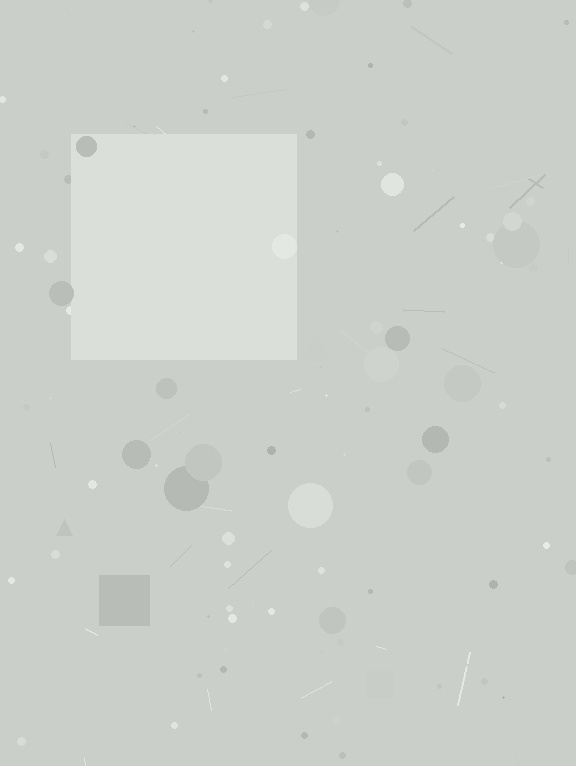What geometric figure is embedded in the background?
A square is embedded in the background.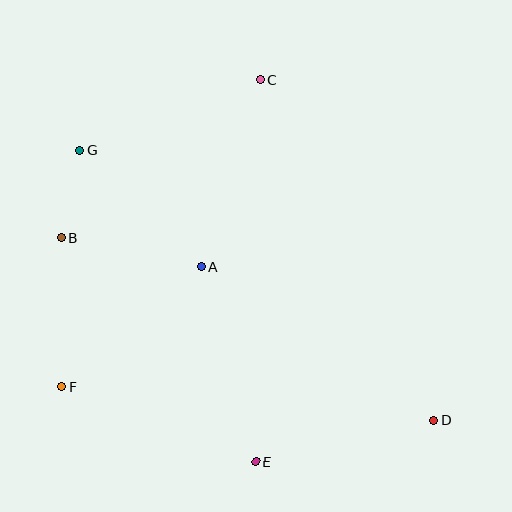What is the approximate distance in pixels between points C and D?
The distance between C and D is approximately 382 pixels.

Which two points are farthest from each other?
Points D and G are farthest from each other.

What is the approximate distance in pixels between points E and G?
The distance between E and G is approximately 358 pixels.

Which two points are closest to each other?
Points B and G are closest to each other.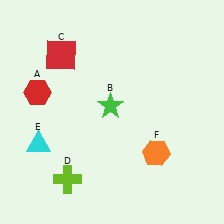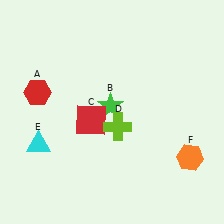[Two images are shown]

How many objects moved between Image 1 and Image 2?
3 objects moved between the two images.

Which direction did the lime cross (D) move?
The lime cross (D) moved up.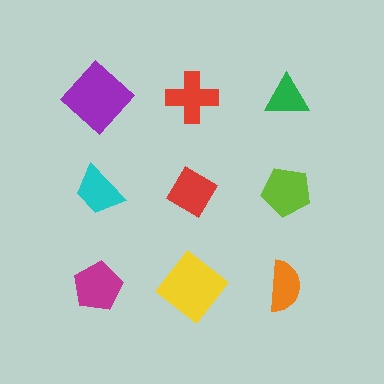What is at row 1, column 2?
A red cross.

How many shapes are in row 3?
3 shapes.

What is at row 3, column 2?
A yellow diamond.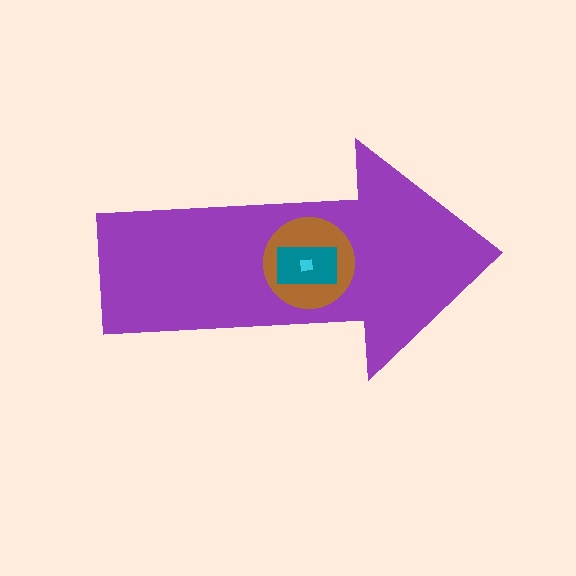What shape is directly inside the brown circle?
The teal rectangle.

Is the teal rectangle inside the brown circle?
Yes.